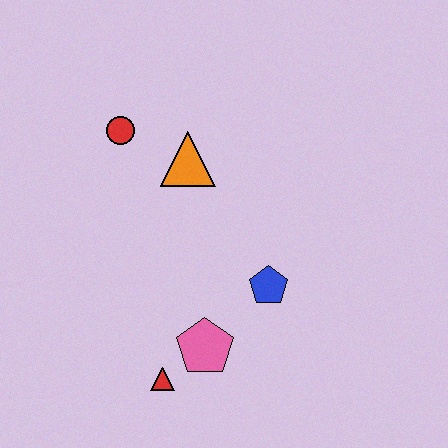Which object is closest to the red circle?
The orange triangle is closest to the red circle.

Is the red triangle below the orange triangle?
Yes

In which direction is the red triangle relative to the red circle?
The red triangle is below the red circle.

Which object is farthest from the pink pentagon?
The red circle is farthest from the pink pentagon.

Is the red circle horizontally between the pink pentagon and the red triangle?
No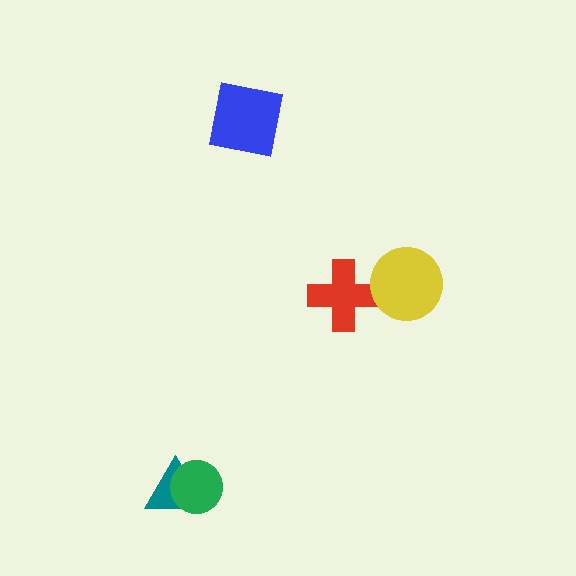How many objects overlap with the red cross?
1 object overlaps with the red cross.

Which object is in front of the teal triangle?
The green circle is in front of the teal triangle.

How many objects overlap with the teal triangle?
1 object overlaps with the teal triangle.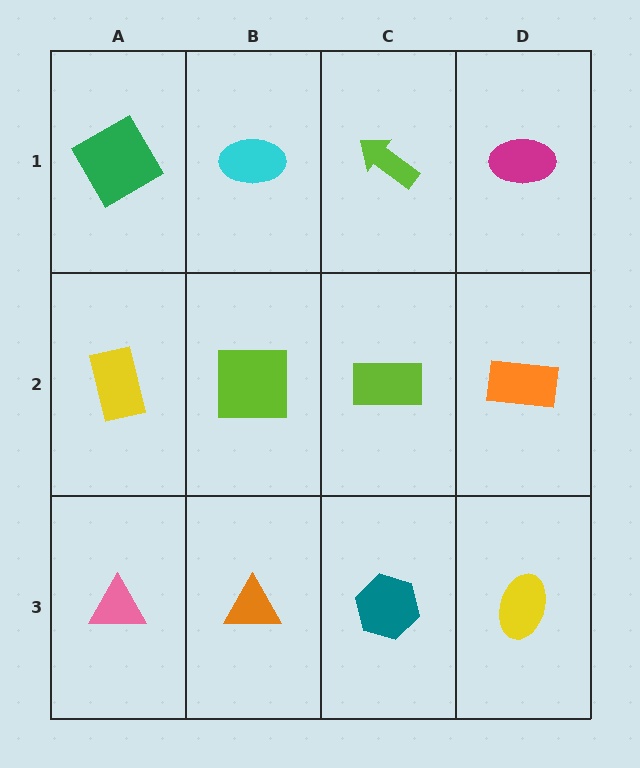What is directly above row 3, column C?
A lime rectangle.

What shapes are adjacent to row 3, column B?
A lime square (row 2, column B), a pink triangle (row 3, column A), a teal hexagon (row 3, column C).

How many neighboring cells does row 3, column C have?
3.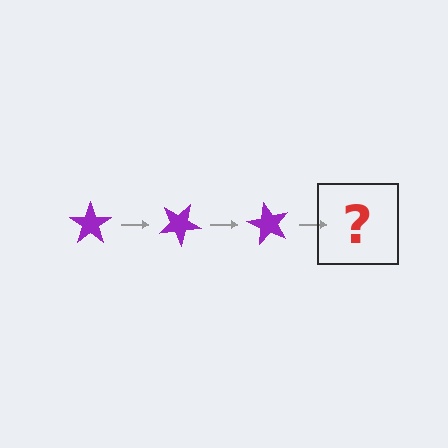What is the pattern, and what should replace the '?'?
The pattern is that the star rotates 30 degrees each step. The '?' should be a purple star rotated 90 degrees.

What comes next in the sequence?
The next element should be a purple star rotated 90 degrees.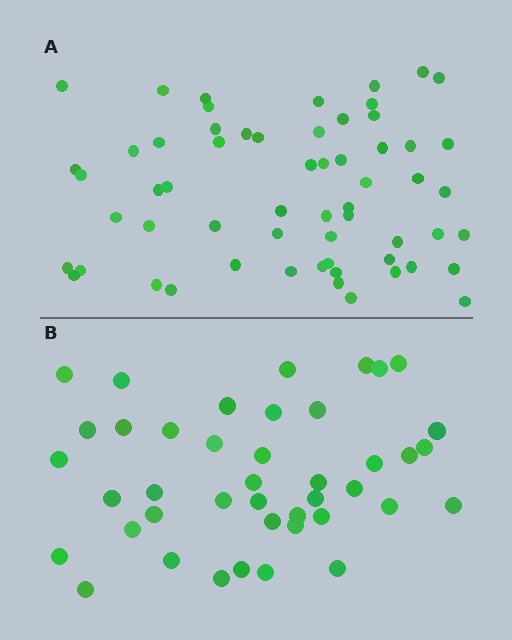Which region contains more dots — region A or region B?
Region A (the top region) has more dots.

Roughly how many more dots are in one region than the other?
Region A has approximately 20 more dots than region B.